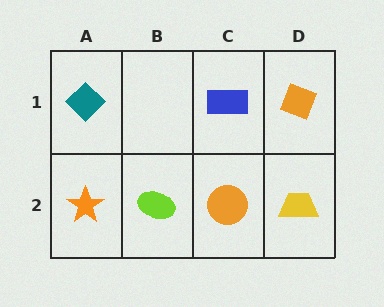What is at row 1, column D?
An orange diamond.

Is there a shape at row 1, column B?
No, that cell is empty.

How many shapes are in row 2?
4 shapes.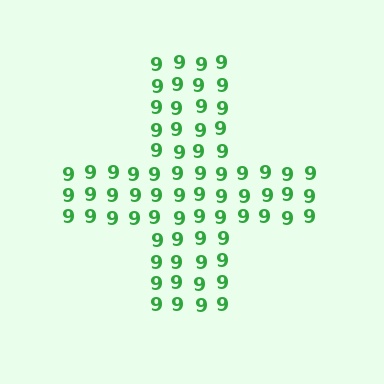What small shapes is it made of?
It is made of small digit 9's.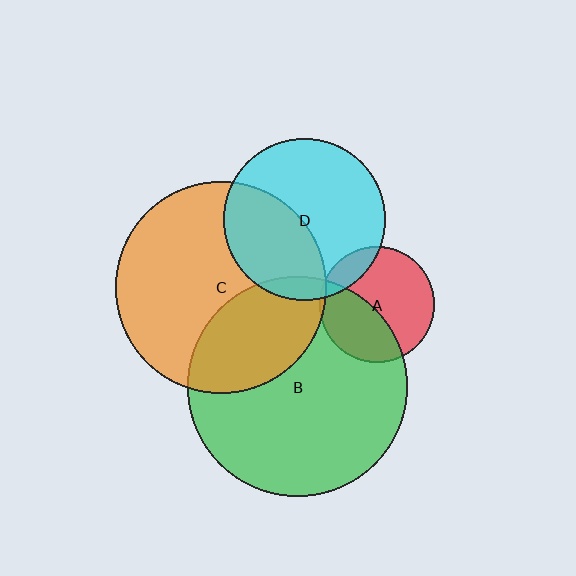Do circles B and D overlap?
Yes.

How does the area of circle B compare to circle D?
Approximately 1.9 times.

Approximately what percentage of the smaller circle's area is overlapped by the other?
Approximately 5%.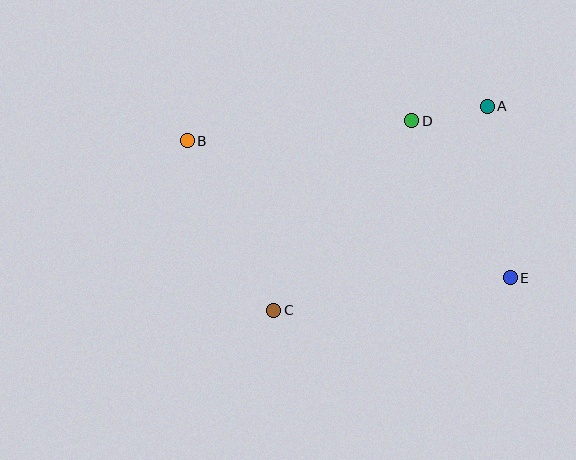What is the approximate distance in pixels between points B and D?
The distance between B and D is approximately 225 pixels.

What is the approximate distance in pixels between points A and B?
The distance between A and B is approximately 302 pixels.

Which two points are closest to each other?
Points A and D are closest to each other.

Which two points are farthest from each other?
Points B and E are farthest from each other.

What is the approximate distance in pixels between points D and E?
The distance between D and E is approximately 185 pixels.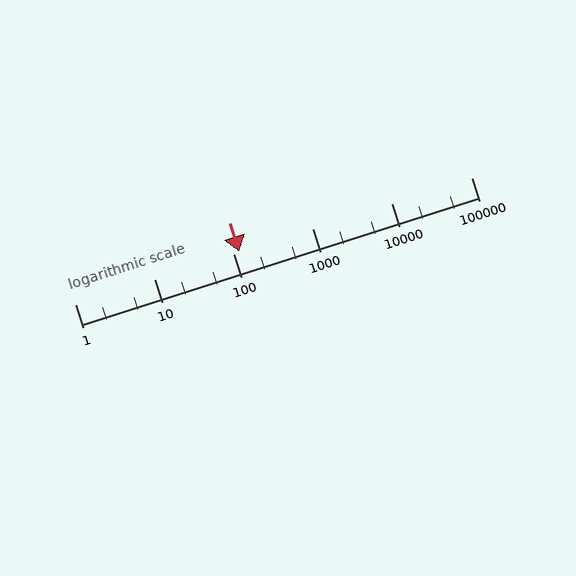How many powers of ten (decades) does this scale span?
The scale spans 5 decades, from 1 to 100000.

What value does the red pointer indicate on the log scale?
The pointer indicates approximately 120.